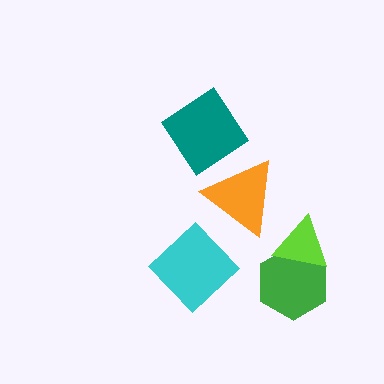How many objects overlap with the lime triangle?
1 object overlaps with the lime triangle.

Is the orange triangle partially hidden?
No, no other shape covers it.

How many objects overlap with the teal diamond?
0 objects overlap with the teal diamond.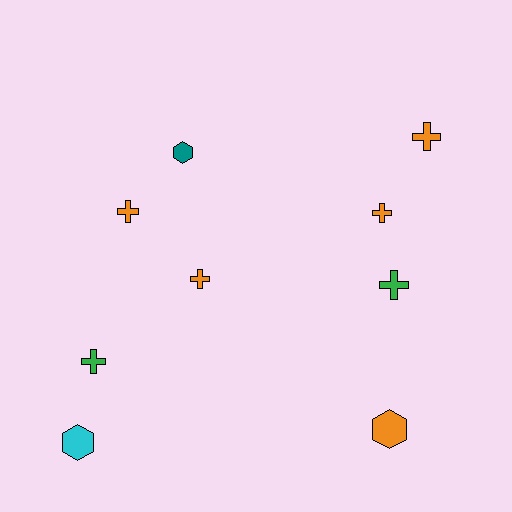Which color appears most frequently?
Orange, with 5 objects.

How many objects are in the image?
There are 9 objects.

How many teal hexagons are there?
There is 1 teal hexagon.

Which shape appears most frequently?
Cross, with 6 objects.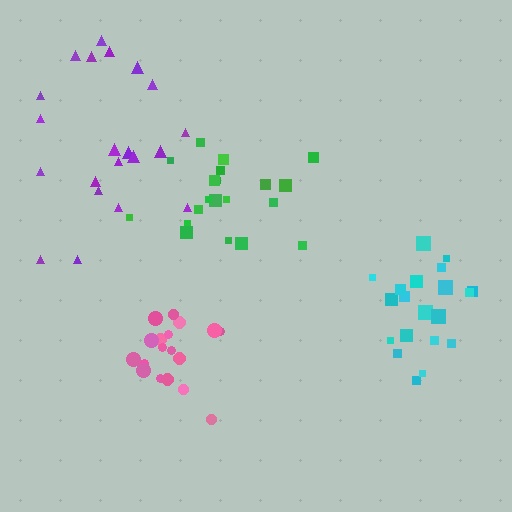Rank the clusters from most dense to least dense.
cyan, pink, green, purple.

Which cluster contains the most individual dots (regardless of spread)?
Cyan (21).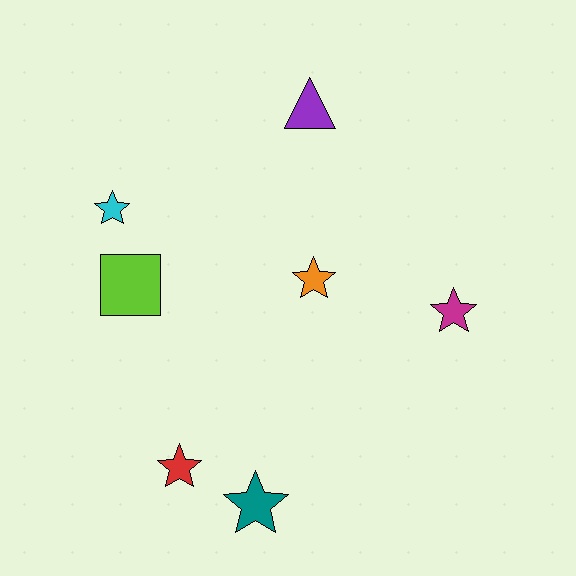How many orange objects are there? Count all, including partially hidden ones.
There is 1 orange object.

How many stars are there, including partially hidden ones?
There are 5 stars.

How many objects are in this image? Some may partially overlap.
There are 7 objects.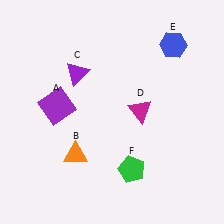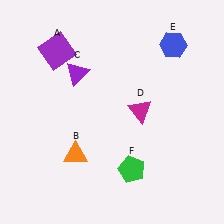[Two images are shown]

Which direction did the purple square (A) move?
The purple square (A) moved up.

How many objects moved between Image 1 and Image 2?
1 object moved between the two images.